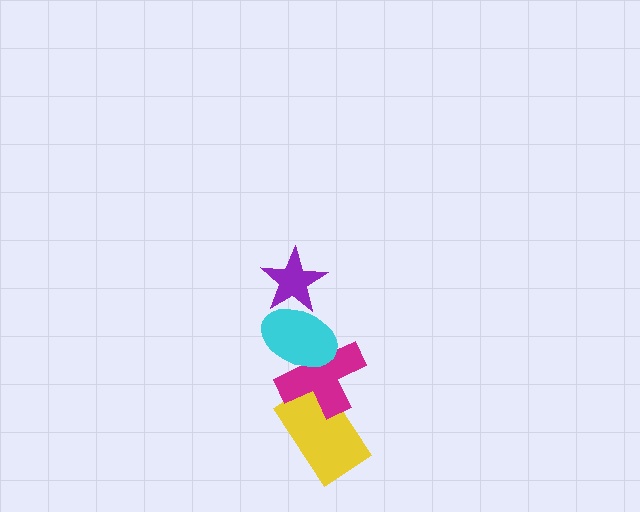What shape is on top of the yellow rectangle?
The magenta cross is on top of the yellow rectangle.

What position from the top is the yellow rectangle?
The yellow rectangle is 4th from the top.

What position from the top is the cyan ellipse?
The cyan ellipse is 2nd from the top.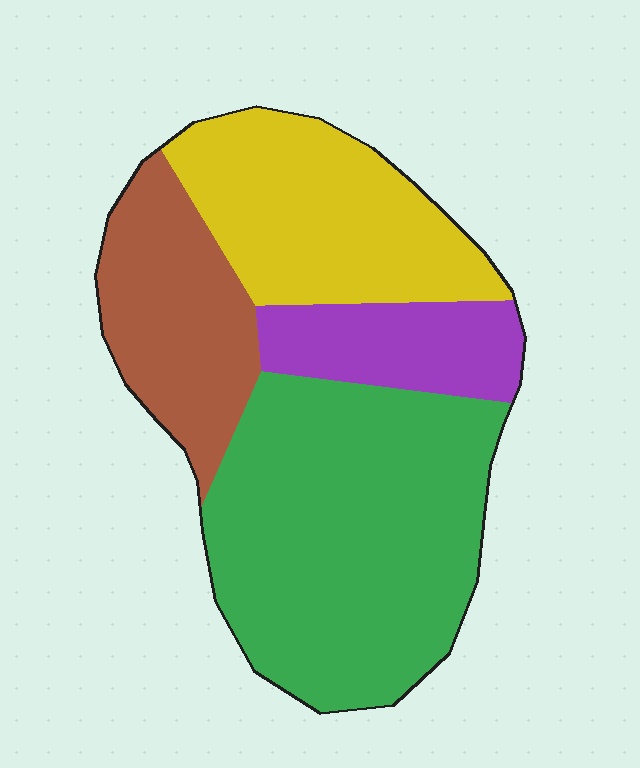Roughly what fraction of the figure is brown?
Brown takes up less than a quarter of the figure.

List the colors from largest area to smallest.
From largest to smallest: green, yellow, brown, purple.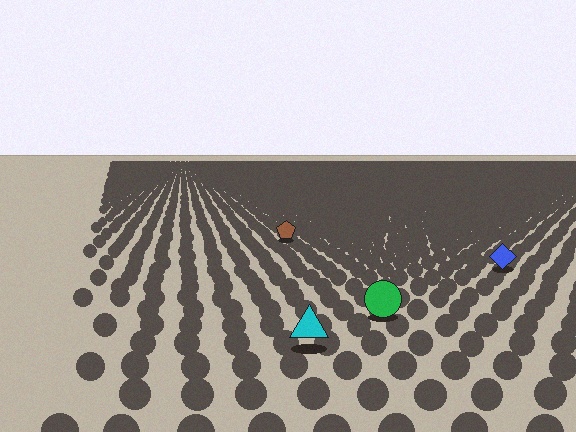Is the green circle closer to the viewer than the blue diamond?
Yes. The green circle is closer — you can tell from the texture gradient: the ground texture is coarser near it.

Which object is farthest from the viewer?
The brown pentagon is farthest from the viewer. It appears smaller and the ground texture around it is denser.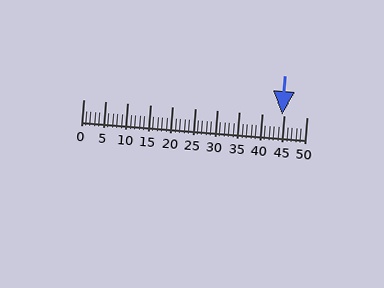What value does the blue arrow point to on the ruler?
The blue arrow points to approximately 44.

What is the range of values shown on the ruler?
The ruler shows values from 0 to 50.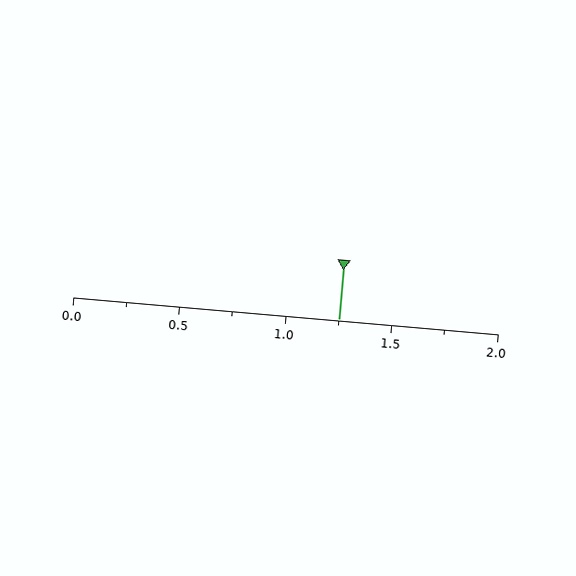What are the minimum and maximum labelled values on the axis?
The axis runs from 0.0 to 2.0.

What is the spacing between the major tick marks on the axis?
The major ticks are spaced 0.5 apart.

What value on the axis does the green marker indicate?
The marker indicates approximately 1.25.